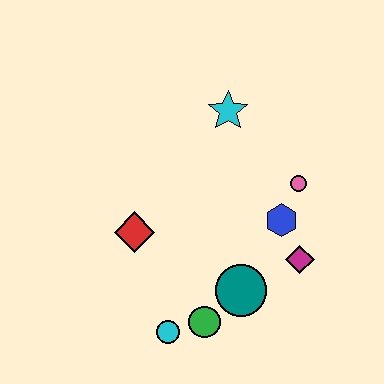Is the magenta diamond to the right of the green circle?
Yes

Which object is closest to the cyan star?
The pink circle is closest to the cyan star.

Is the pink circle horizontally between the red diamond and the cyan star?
No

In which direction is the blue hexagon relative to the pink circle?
The blue hexagon is below the pink circle.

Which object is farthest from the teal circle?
The cyan star is farthest from the teal circle.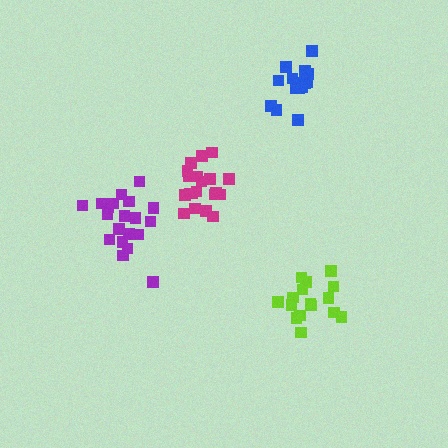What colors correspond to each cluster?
The clusters are colored: lime, purple, magenta, blue.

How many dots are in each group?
Group 1: 17 dots, Group 2: 21 dots, Group 3: 20 dots, Group 4: 16 dots (74 total).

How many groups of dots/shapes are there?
There are 4 groups.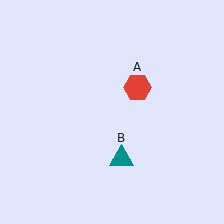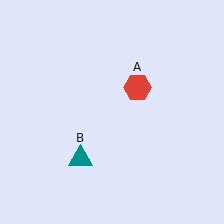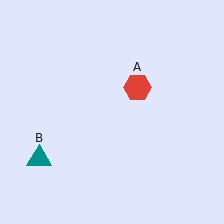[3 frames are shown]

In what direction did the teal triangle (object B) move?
The teal triangle (object B) moved left.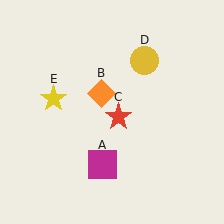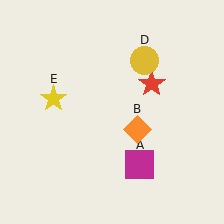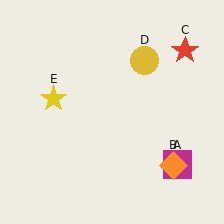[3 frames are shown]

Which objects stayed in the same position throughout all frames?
Yellow circle (object D) and yellow star (object E) remained stationary.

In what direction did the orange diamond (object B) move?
The orange diamond (object B) moved down and to the right.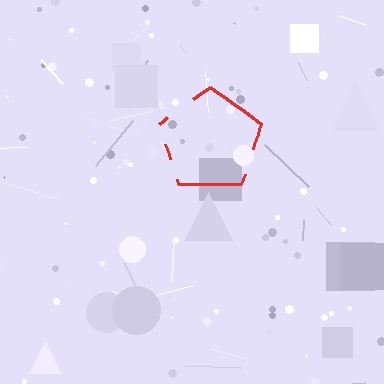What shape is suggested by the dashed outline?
The dashed outline suggests a pentagon.